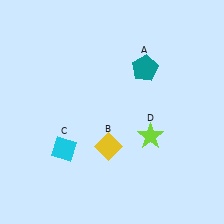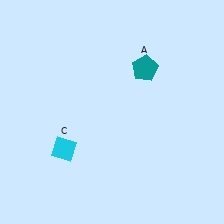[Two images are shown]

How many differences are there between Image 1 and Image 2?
There are 2 differences between the two images.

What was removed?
The yellow diamond (B), the lime star (D) were removed in Image 2.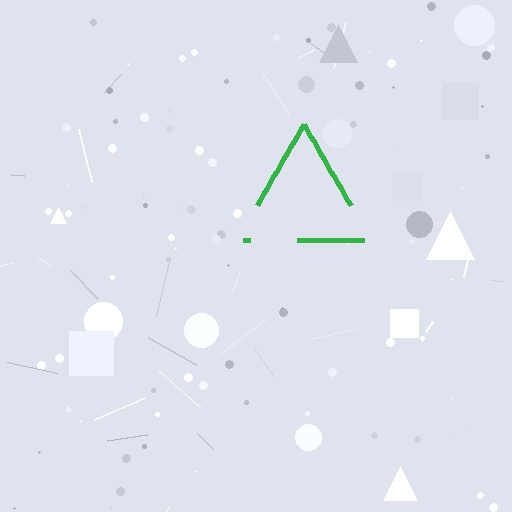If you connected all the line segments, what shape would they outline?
They would outline a triangle.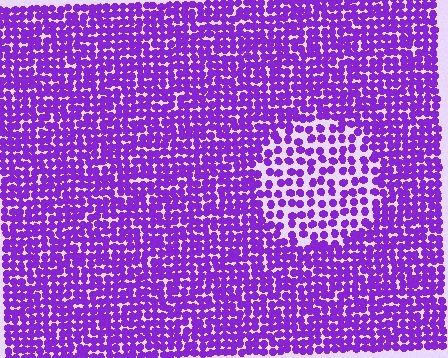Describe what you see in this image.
The image contains small purple elements arranged at two different densities. A circle-shaped region is visible where the elements are less densely packed than the surrounding area.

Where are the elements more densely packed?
The elements are more densely packed outside the circle boundary.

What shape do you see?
I see a circle.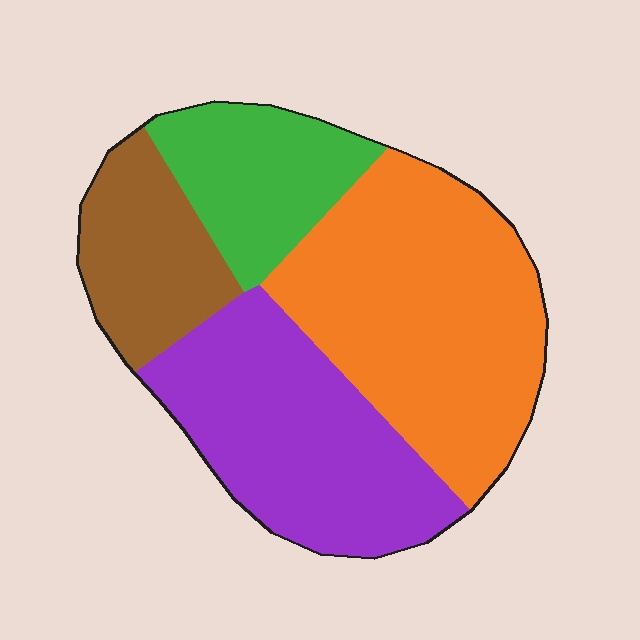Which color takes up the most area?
Orange, at roughly 40%.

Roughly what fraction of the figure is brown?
Brown covers 15% of the figure.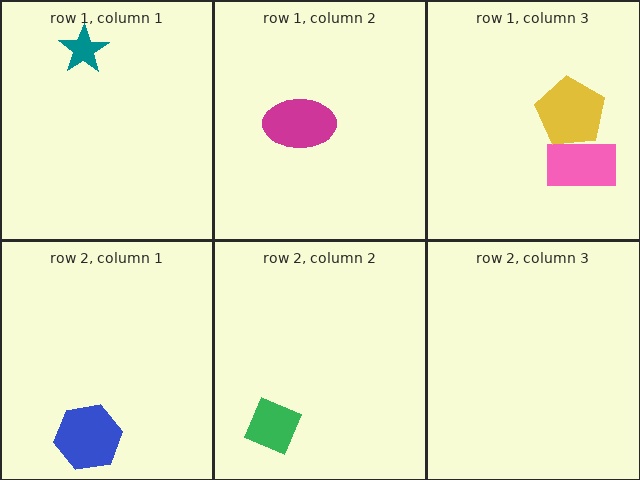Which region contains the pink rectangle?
The row 1, column 3 region.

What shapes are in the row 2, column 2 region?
The green diamond.